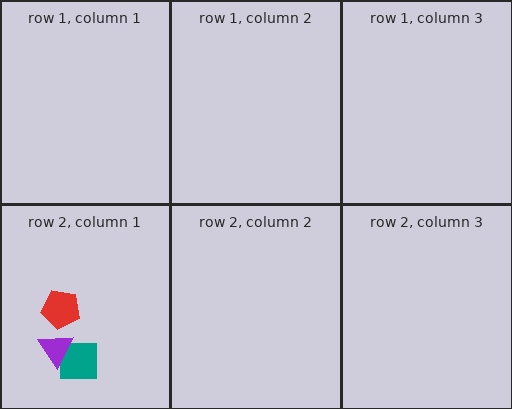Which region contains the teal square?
The row 2, column 1 region.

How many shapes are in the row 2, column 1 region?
3.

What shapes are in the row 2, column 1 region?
The teal square, the red pentagon, the purple triangle.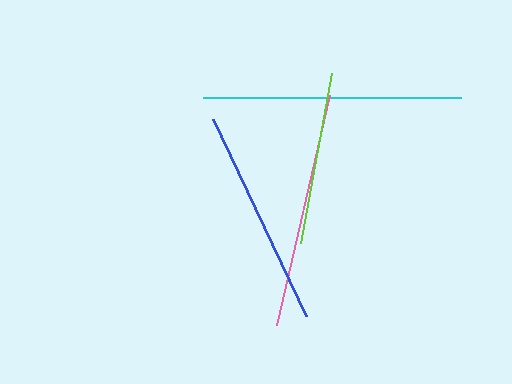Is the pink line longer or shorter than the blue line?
The pink line is longer than the blue line.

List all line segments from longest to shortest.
From longest to shortest: cyan, pink, blue, lime.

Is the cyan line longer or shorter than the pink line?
The cyan line is longer than the pink line.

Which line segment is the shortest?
The lime line is the shortest at approximately 172 pixels.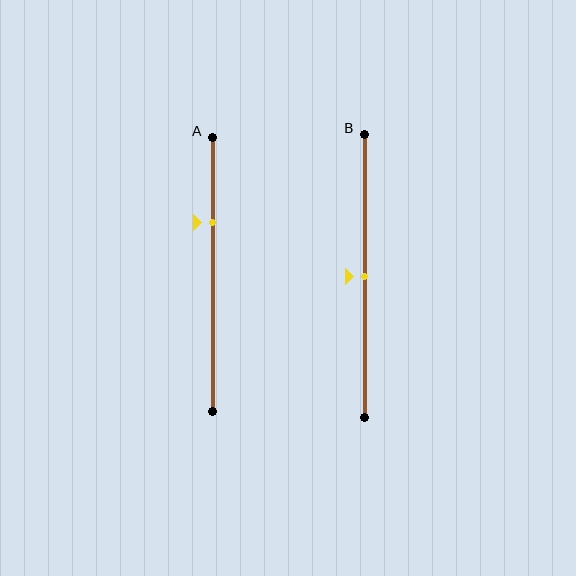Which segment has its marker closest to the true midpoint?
Segment B has its marker closest to the true midpoint.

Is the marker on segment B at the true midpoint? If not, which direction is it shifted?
Yes, the marker on segment B is at the true midpoint.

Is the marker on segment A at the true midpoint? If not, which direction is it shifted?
No, the marker on segment A is shifted upward by about 19% of the segment length.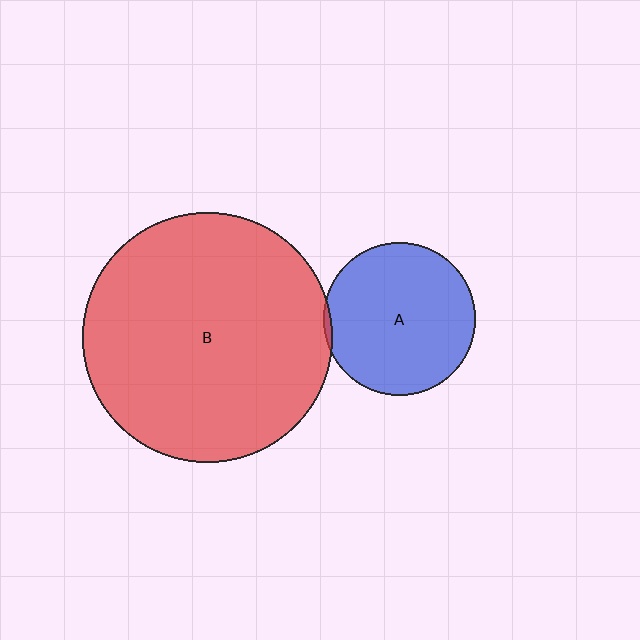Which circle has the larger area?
Circle B (red).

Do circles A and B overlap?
Yes.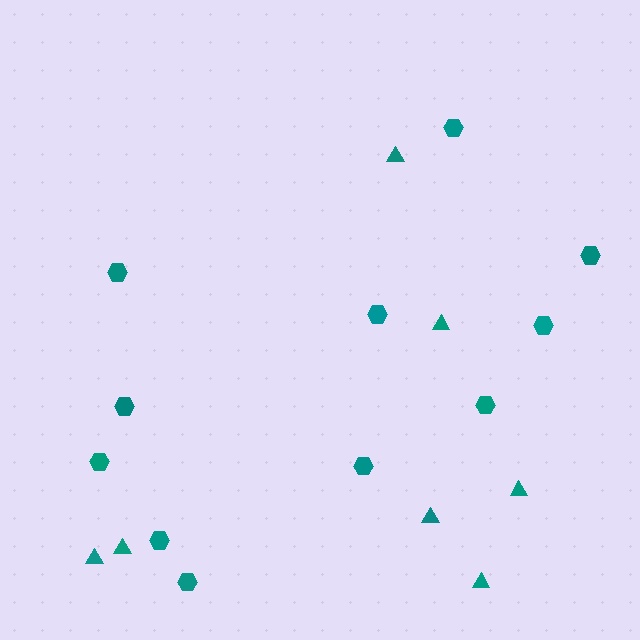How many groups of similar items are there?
There are 2 groups: one group of hexagons (11) and one group of triangles (7).